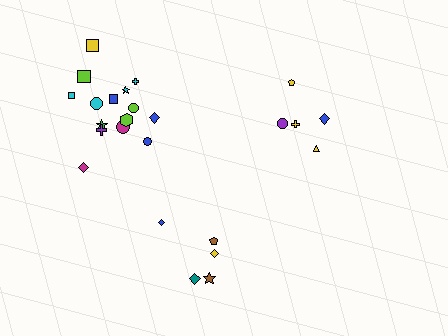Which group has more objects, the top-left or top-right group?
The top-left group.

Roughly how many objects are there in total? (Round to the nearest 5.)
Roughly 25 objects in total.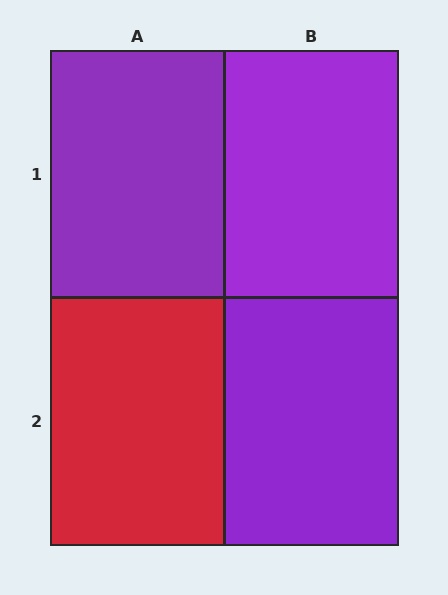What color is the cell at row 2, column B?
Purple.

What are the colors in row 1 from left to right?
Purple, purple.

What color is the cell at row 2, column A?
Red.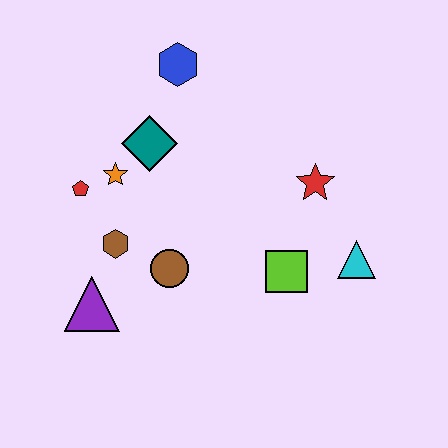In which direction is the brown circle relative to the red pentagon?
The brown circle is to the right of the red pentagon.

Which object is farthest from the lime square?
The blue hexagon is farthest from the lime square.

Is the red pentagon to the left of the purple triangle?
Yes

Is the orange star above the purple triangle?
Yes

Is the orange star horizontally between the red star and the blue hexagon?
No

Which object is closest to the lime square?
The cyan triangle is closest to the lime square.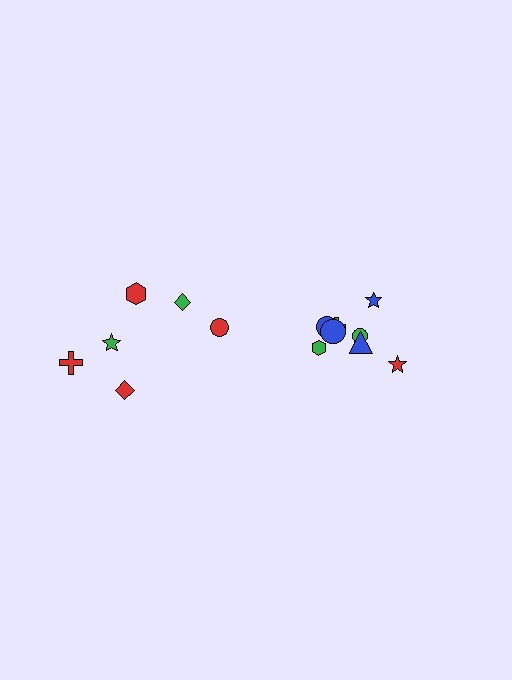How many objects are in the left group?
There are 6 objects.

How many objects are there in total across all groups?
There are 14 objects.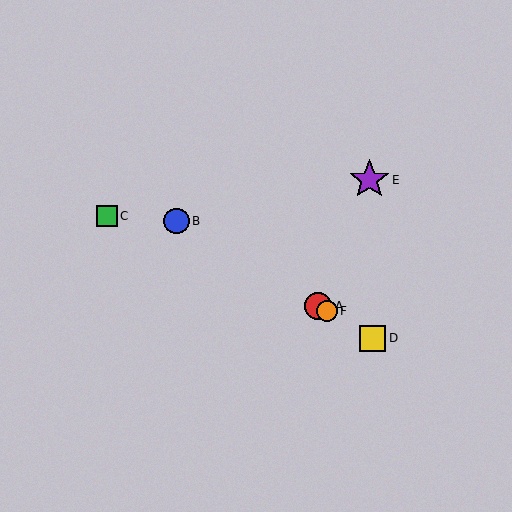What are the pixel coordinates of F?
Object F is at (327, 311).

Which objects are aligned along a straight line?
Objects A, B, D, F are aligned along a straight line.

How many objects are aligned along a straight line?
4 objects (A, B, D, F) are aligned along a straight line.